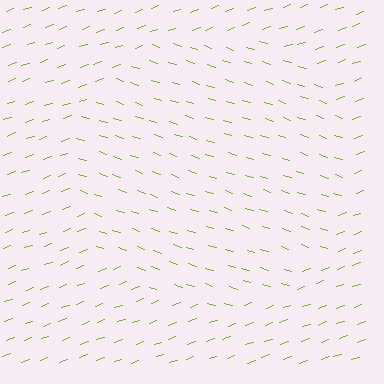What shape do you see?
I see a circle.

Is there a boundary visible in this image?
Yes, there is a texture boundary formed by a change in line orientation.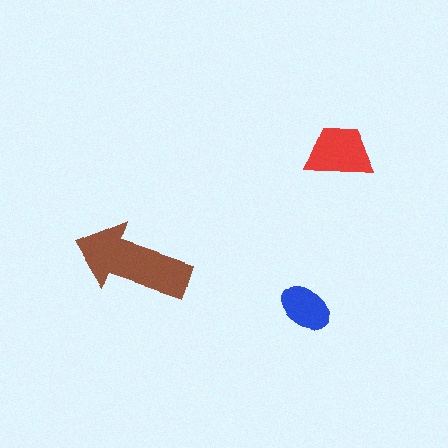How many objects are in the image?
There are 3 objects in the image.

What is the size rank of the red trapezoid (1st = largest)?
2nd.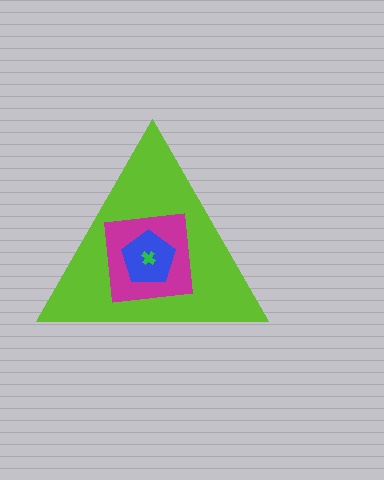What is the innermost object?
The green cross.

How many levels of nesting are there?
4.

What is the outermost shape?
The lime triangle.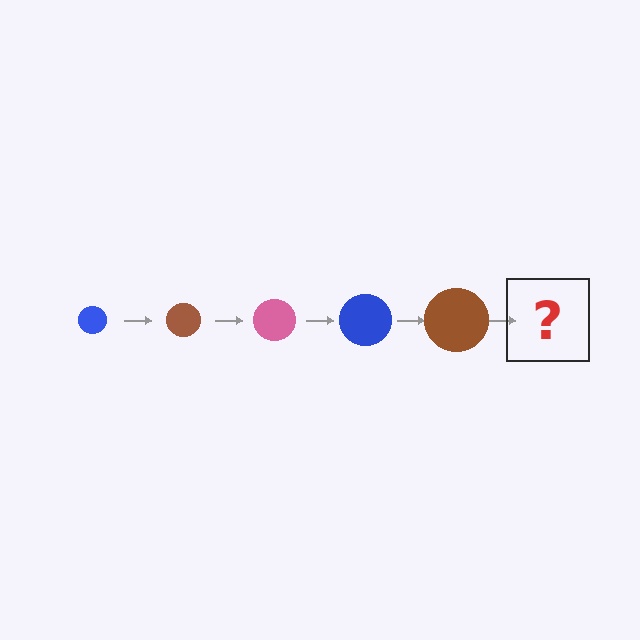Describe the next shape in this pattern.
It should be a pink circle, larger than the previous one.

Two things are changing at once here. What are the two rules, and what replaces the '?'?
The two rules are that the circle grows larger each step and the color cycles through blue, brown, and pink. The '?' should be a pink circle, larger than the previous one.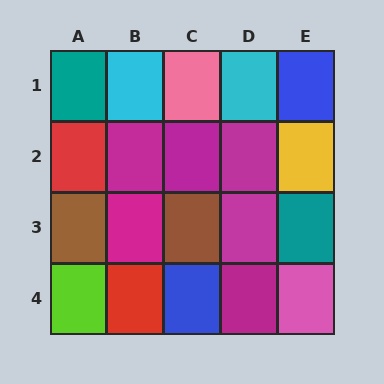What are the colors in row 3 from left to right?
Brown, magenta, brown, magenta, teal.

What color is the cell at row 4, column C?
Blue.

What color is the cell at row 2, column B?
Magenta.